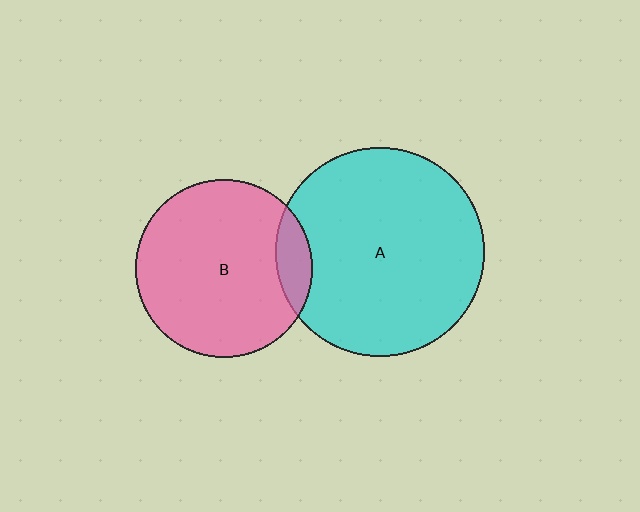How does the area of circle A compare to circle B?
Approximately 1.4 times.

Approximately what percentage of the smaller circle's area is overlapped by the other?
Approximately 10%.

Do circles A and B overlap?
Yes.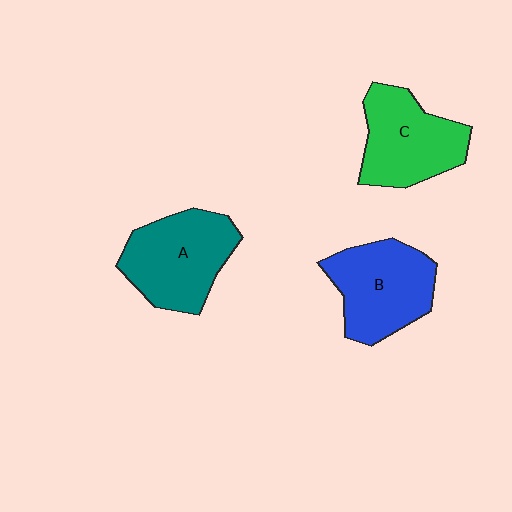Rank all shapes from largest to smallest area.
From largest to smallest: A (teal), B (blue), C (green).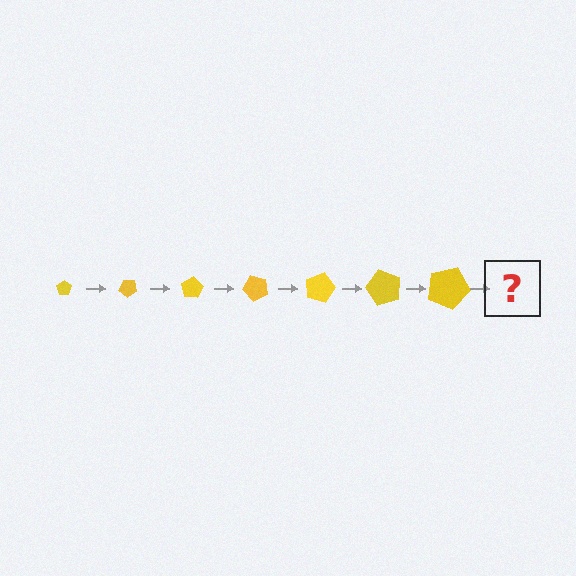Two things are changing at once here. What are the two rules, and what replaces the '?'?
The two rules are that the pentagon grows larger each step and it rotates 40 degrees each step. The '?' should be a pentagon, larger than the previous one and rotated 280 degrees from the start.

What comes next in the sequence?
The next element should be a pentagon, larger than the previous one and rotated 280 degrees from the start.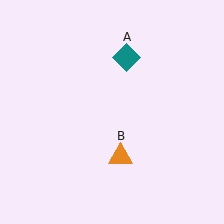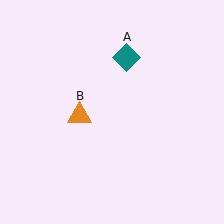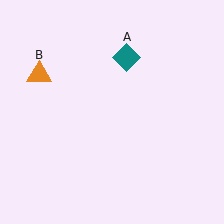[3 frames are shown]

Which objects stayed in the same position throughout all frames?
Teal diamond (object A) remained stationary.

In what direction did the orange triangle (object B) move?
The orange triangle (object B) moved up and to the left.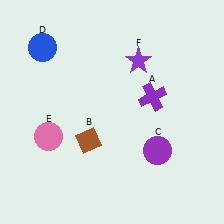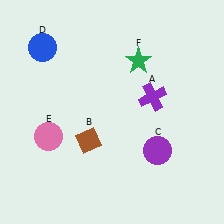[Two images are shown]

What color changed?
The star (F) changed from purple in Image 1 to green in Image 2.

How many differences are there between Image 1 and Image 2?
There is 1 difference between the two images.